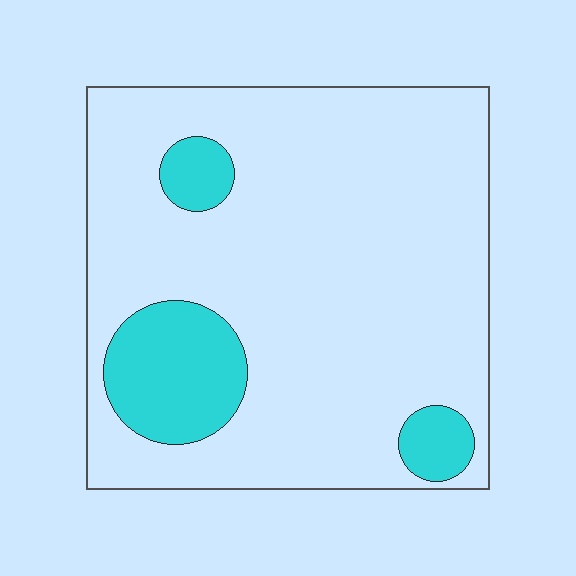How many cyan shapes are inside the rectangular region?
3.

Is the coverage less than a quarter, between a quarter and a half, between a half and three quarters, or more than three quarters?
Less than a quarter.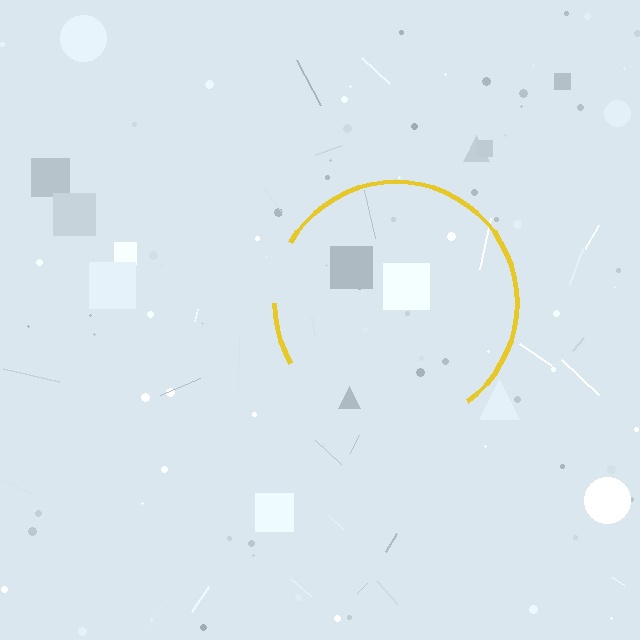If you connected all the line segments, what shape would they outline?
They would outline a circle.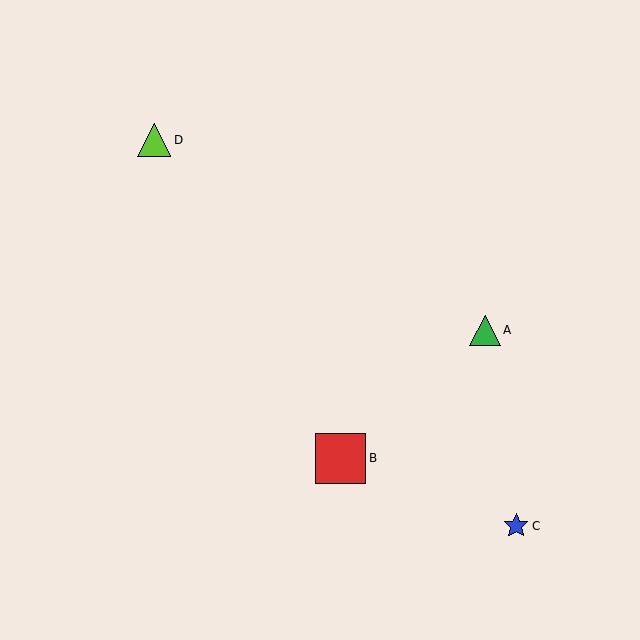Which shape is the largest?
The red square (labeled B) is the largest.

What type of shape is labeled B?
Shape B is a red square.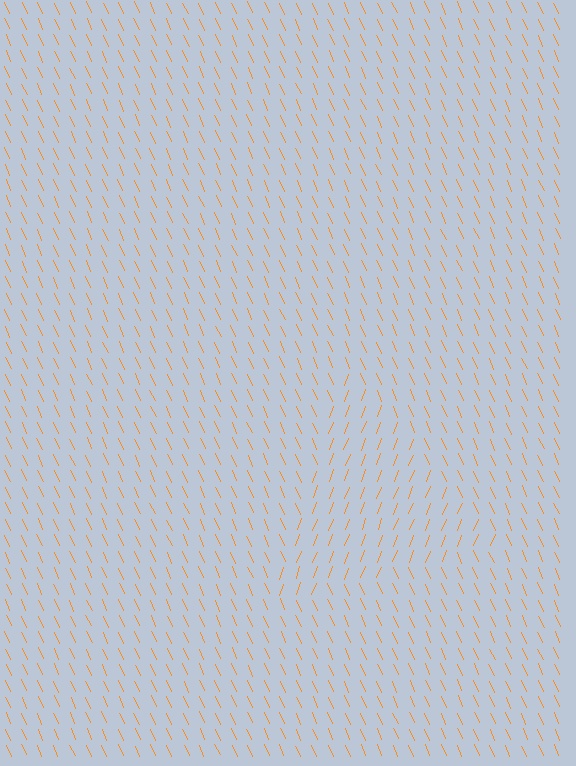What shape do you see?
I see a triangle.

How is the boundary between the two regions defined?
The boundary is defined purely by a change in line orientation (approximately 45 degrees difference). All lines are the same color and thickness.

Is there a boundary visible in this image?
Yes, there is a texture boundary formed by a change in line orientation.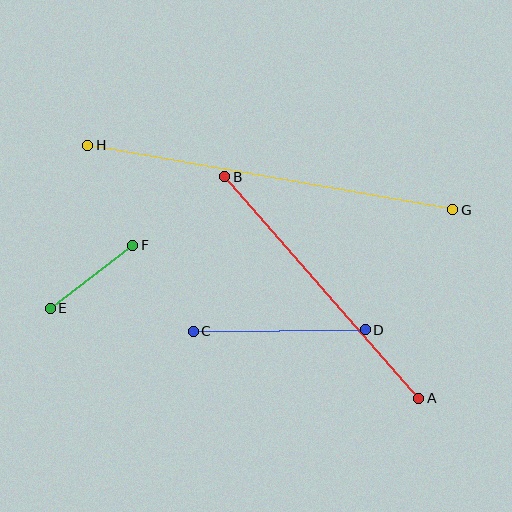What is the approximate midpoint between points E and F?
The midpoint is at approximately (91, 277) pixels.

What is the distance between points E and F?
The distance is approximately 104 pixels.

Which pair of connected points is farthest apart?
Points G and H are farthest apart.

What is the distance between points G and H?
The distance is approximately 371 pixels.